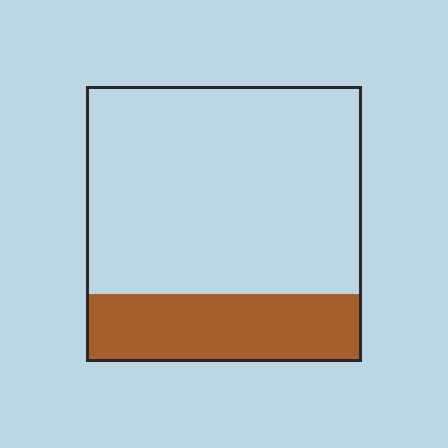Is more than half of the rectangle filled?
No.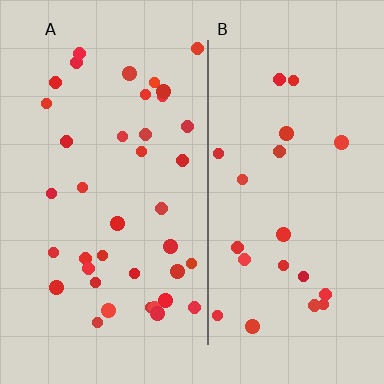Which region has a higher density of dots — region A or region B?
A (the left).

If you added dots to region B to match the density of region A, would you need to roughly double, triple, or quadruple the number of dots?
Approximately double.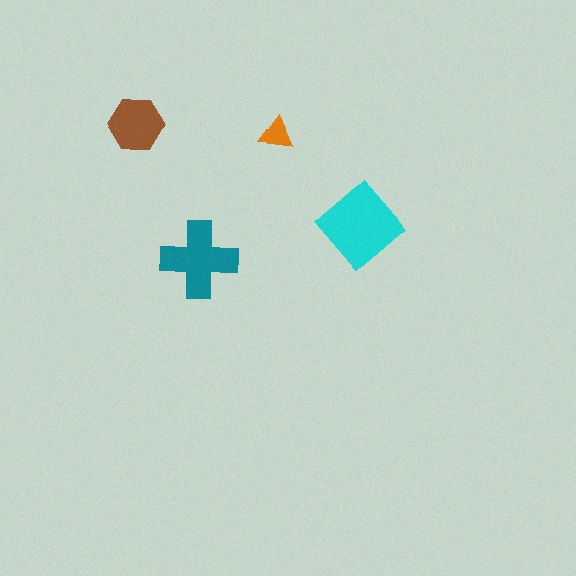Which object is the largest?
The cyan diamond.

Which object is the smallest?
The orange triangle.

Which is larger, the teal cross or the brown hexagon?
The teal cross.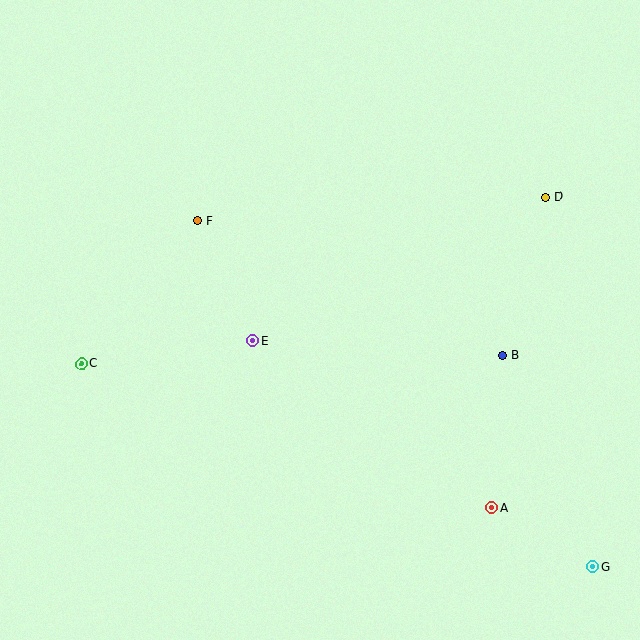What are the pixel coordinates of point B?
Point B is at (503, 356).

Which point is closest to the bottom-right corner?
Point G is closest to the bottom-right corner.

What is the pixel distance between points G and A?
The distance between G and A is 117 pixels.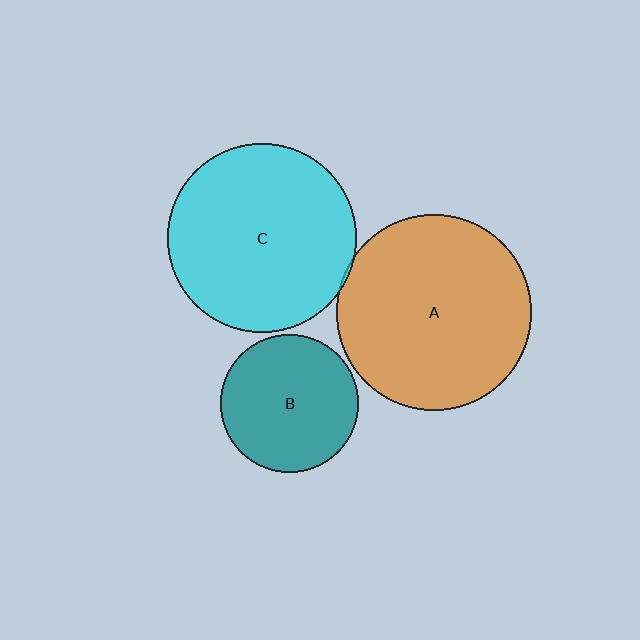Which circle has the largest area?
Circle A (orange).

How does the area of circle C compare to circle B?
Approximately 1.9 times.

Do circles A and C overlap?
Yes.